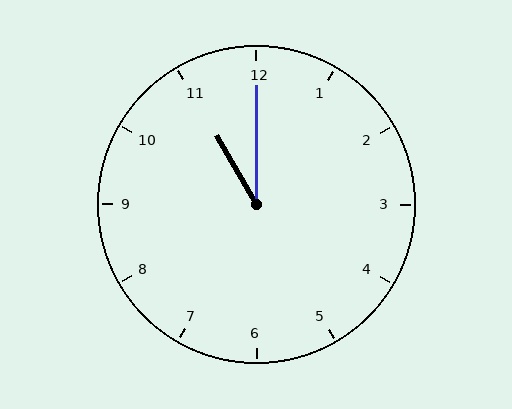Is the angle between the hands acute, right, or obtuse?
It is acute.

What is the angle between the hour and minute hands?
Approximately 30 degrees.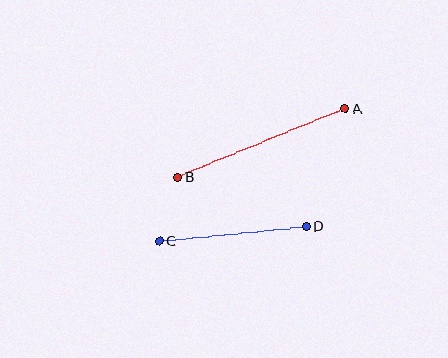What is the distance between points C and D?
The distance is approximately 147 pixels.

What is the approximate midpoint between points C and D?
The midpoint is at approximately (233, 234) pixels.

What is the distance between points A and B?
The distance is approximately 181 pixels.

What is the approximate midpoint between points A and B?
The midpoint is at approximately (261, 143) pixels.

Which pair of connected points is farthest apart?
Points A and B are farthest apart.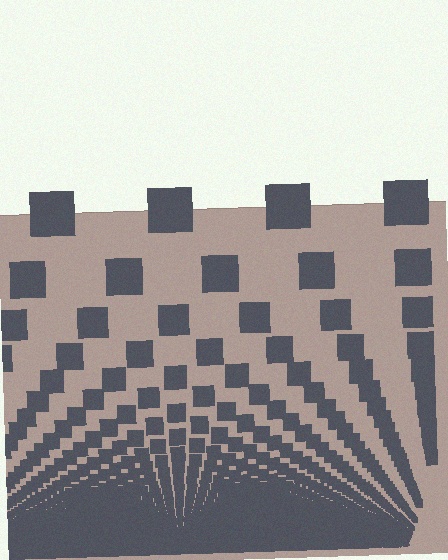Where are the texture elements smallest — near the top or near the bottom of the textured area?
Near the bottom.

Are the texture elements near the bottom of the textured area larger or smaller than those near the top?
Smaller. The gradient is inverted — elements near the bottom are smaller and denser.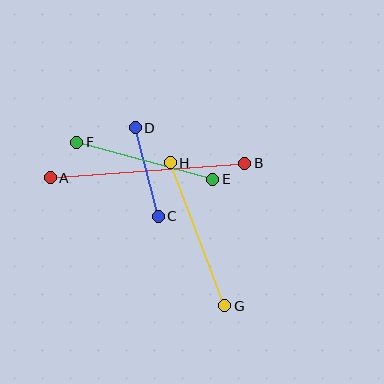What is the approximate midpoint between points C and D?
The midpoint is at approximately (147, 172) pixels.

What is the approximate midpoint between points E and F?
The midpoint is at approximately (145, 161) pixels.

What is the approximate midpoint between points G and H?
The midpoint is at approximately (197, 234) pixels.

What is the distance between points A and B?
The distance is approximately 195 pixels.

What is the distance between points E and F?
The distance is approximately 141 pixels.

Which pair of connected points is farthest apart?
Points A and B are farthest apart.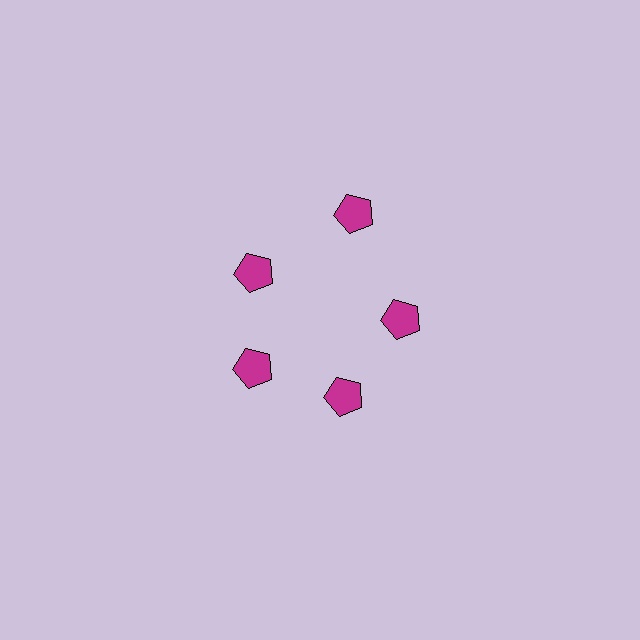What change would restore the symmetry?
The symmetry would be restored by moving it inward, back onto the ring so that all 5 pentagons sit at equal angles and equal distance from the center.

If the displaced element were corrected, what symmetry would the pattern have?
It would have 5-fold rotational symmetry — the pattern would map onto itself every 72 degrees.